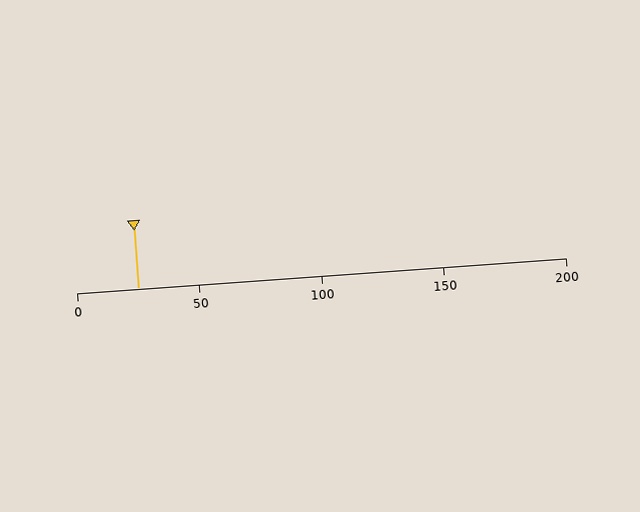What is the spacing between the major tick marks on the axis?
The major ticks are spaced 50 apart.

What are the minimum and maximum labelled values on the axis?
The axis runs from 0 to 200.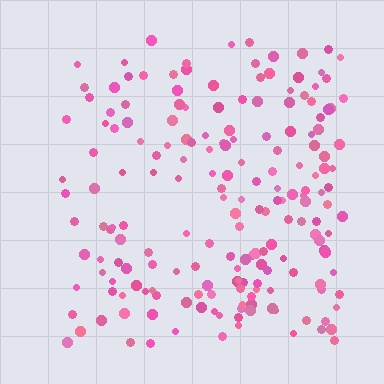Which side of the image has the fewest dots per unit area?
The left.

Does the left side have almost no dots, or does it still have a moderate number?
Still a moderate number, just noticeably fewer than the right.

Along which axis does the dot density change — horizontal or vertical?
Horizontal.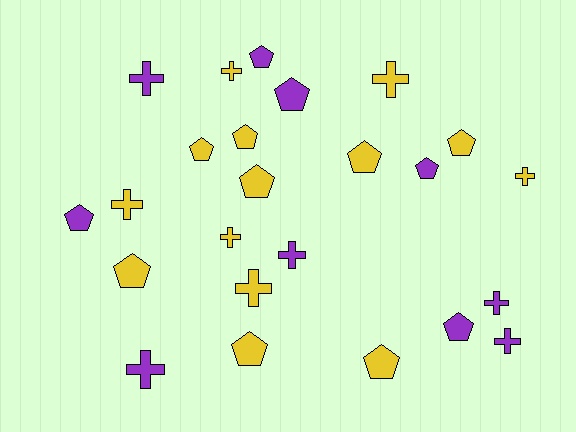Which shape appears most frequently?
Pentagon, with 13 objects.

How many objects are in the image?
There are 24 objects.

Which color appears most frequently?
Yellow, with 14 objects.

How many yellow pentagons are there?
There are 8 yellow pentagons.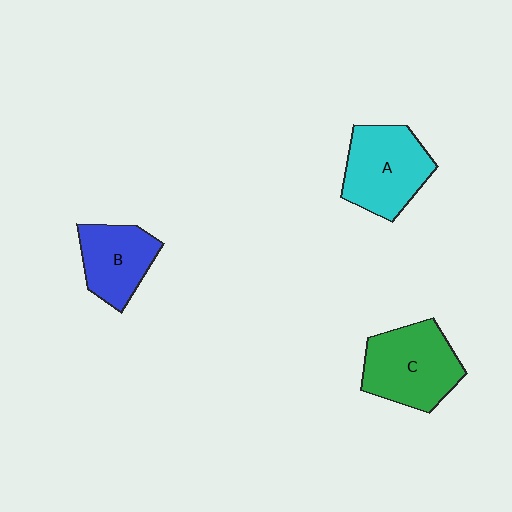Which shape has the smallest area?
Shape B (blue).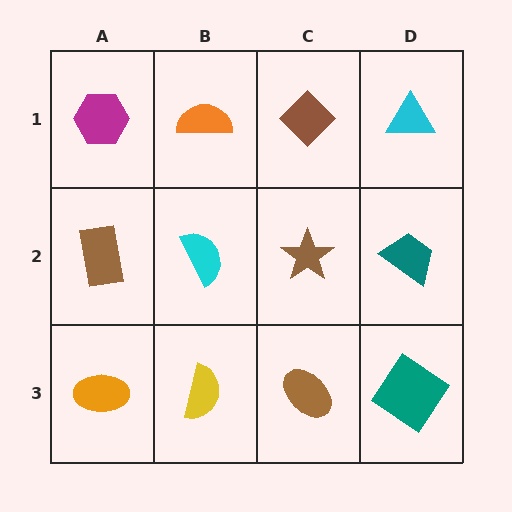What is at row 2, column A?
A brown rectangle.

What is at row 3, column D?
A teal diamond.